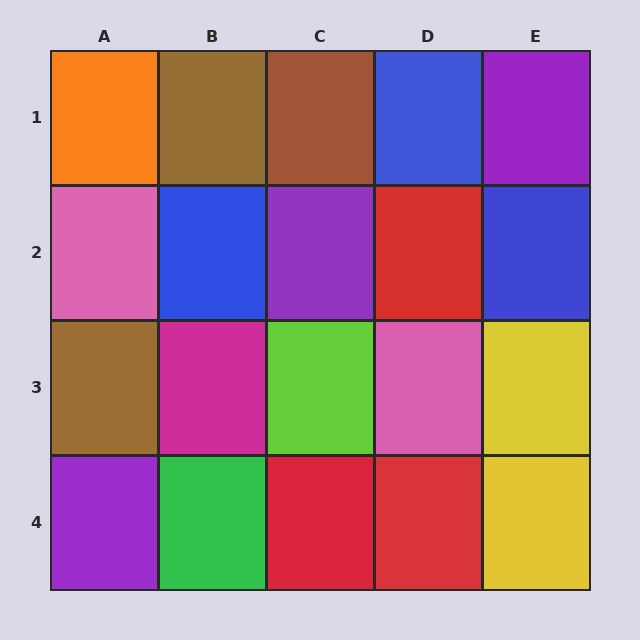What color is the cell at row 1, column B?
Brown.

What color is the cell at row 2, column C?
Purple.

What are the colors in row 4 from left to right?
Purple, green, red, red, yellow.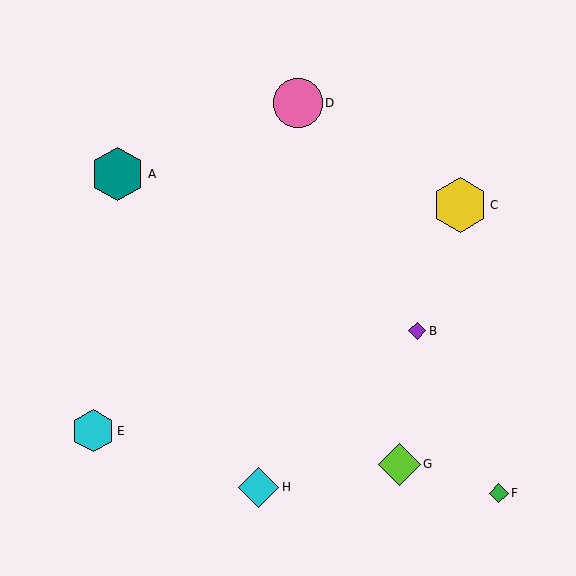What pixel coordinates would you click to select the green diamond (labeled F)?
Click at (499, 493) to select the green diamond F.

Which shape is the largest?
The yellow hexagon (labeled C) is the largest.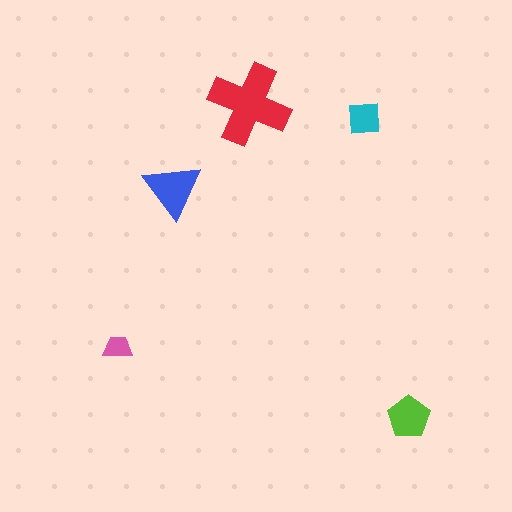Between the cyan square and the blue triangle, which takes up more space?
The blue triangle.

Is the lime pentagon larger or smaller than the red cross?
Smaller.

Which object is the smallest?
The pink trapezoid.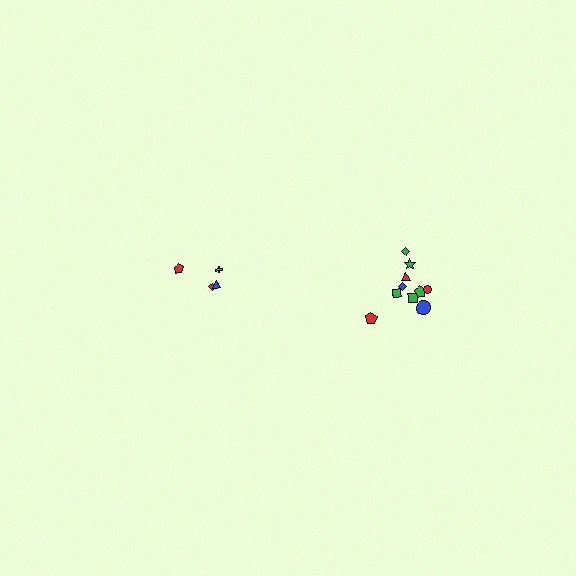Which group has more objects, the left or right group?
The right group.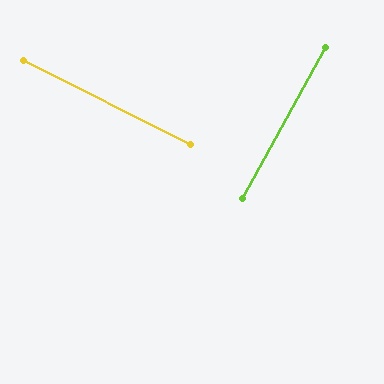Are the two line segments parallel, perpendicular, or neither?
Perpendicular — they meet at approximately 88°.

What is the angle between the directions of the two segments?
Approximately 88 degrees.